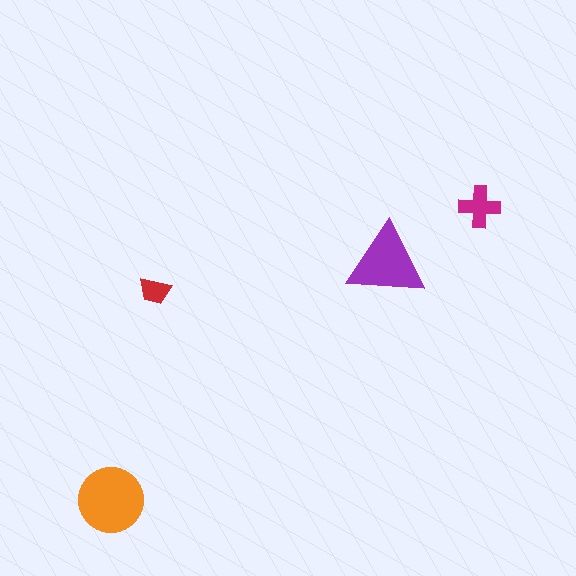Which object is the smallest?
The red trapezoid.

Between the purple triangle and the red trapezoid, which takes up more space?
The purple triangle.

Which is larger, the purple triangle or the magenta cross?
The purple triangle.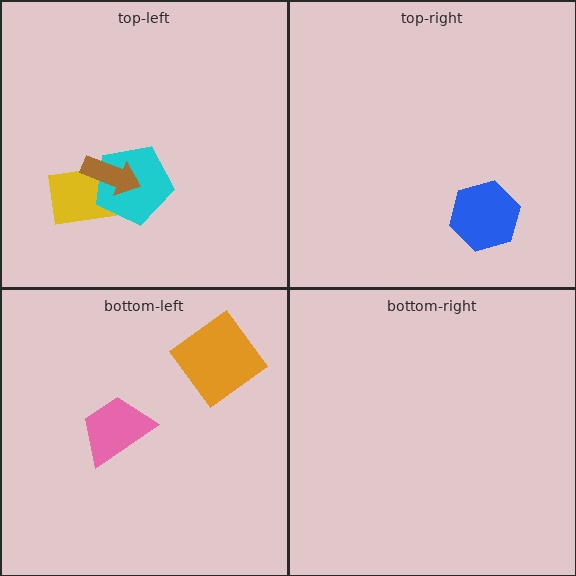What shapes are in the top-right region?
The blue hexagon.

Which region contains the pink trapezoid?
The bottom-left region.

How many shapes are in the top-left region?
3.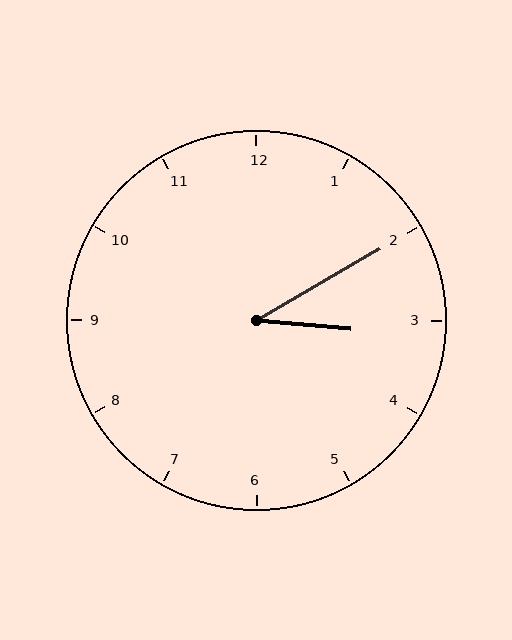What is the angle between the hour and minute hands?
Approximately 35 degrees.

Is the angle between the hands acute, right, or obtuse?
It is acute.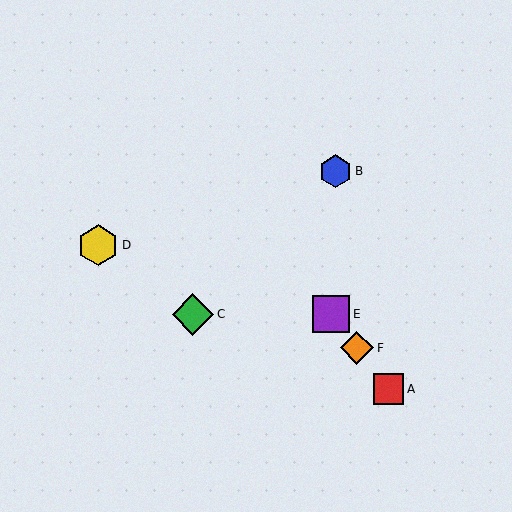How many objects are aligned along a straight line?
3 objects (A, E, F) are aligned along a straight line.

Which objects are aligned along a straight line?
Objects A, E, F are aligned along a straight line.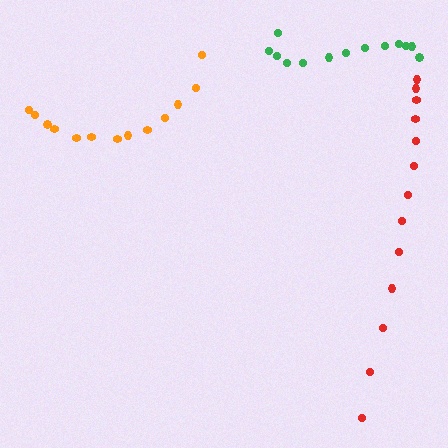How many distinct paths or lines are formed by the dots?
There are 3 distinct paths.